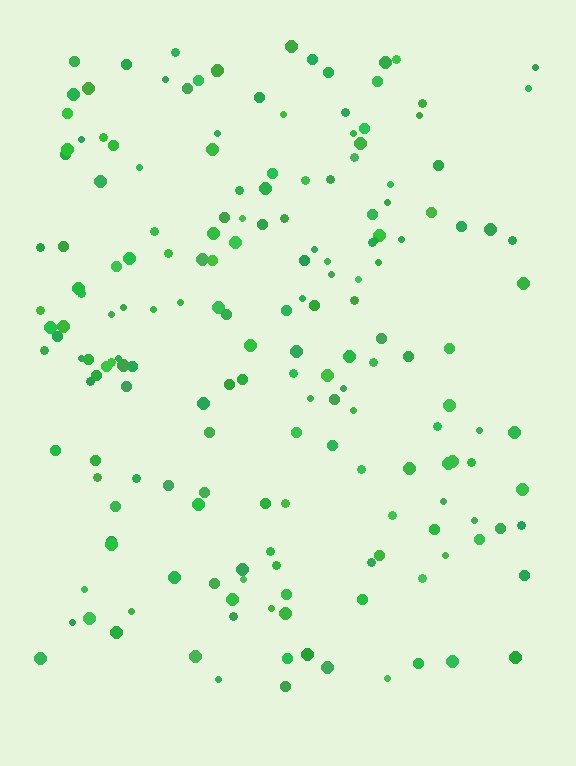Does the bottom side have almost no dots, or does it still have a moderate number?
Still a moderate number, just noticeably fewer than the top.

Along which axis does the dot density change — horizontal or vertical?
Vertical.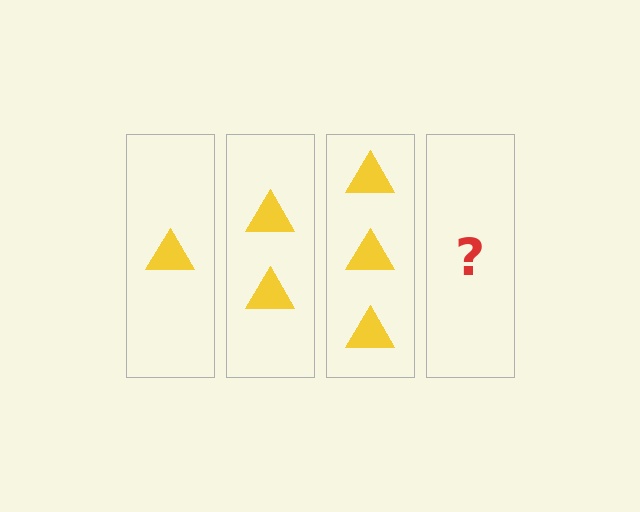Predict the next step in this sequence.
The next step is 4 triangles.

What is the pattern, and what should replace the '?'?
The pattern is that each step adds one more triangle. The '?' should be 4 triangles.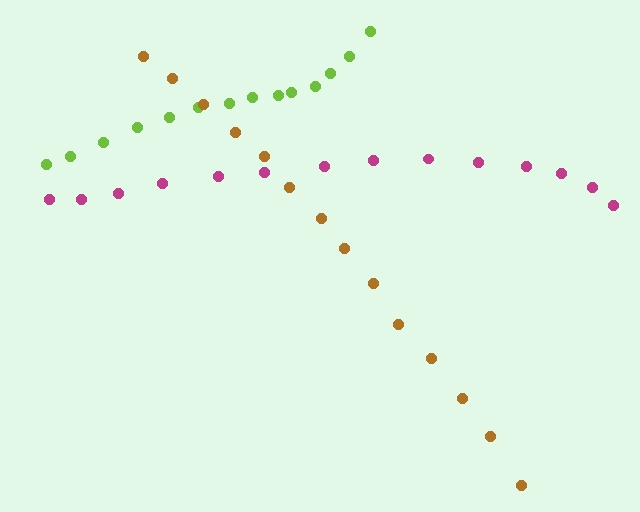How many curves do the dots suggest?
There are 3 distinct paths.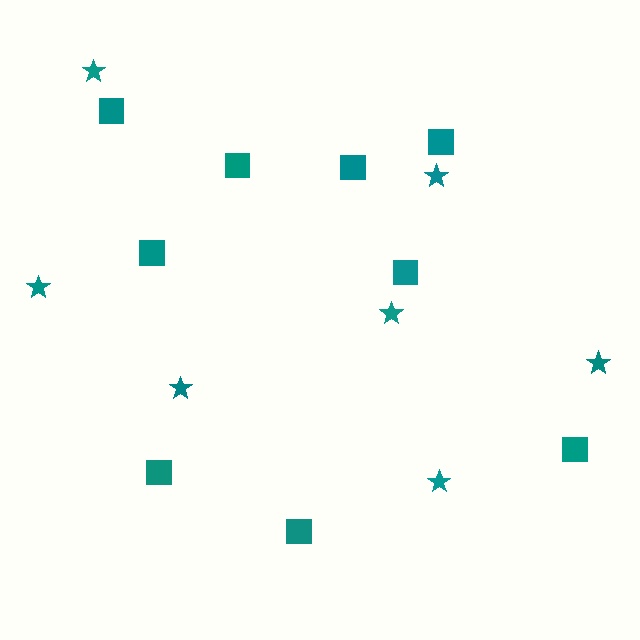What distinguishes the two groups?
There are 2 groups: one group of squares (9) and one group of stars (7).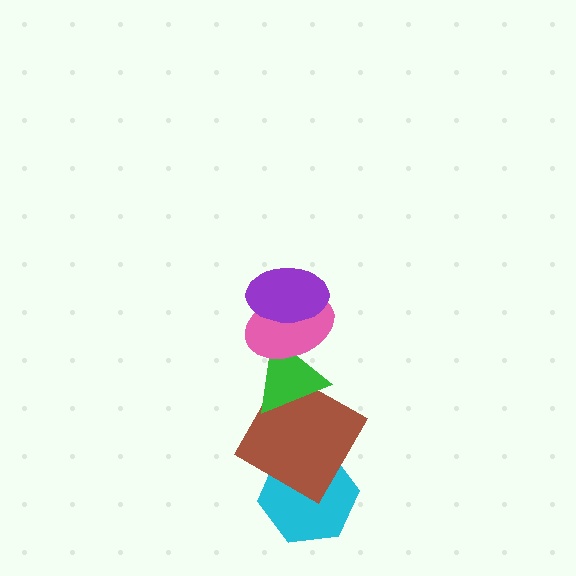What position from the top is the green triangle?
The green triangle is 3rd from the top.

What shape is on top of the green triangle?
The pink ellipse is on top of the green triangle.